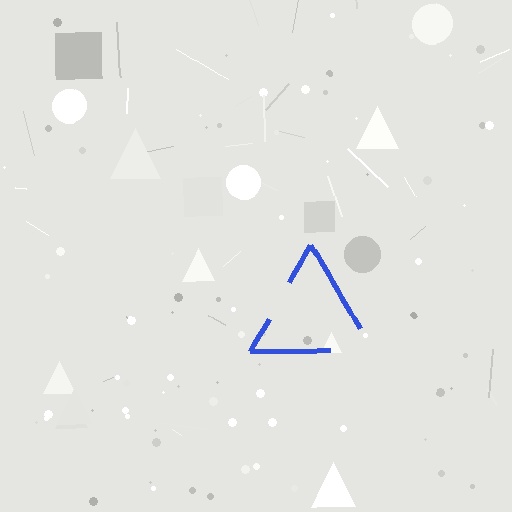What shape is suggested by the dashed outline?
The dashed outline suggests a triangle.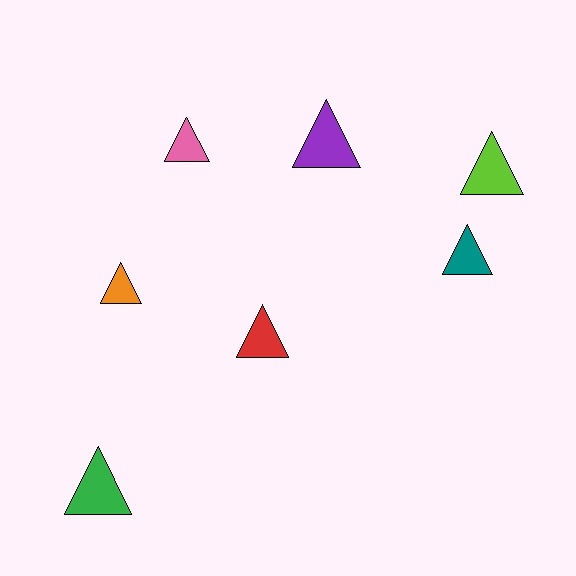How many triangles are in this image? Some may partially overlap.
There are 7 triangles.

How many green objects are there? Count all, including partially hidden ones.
There is 1 green object.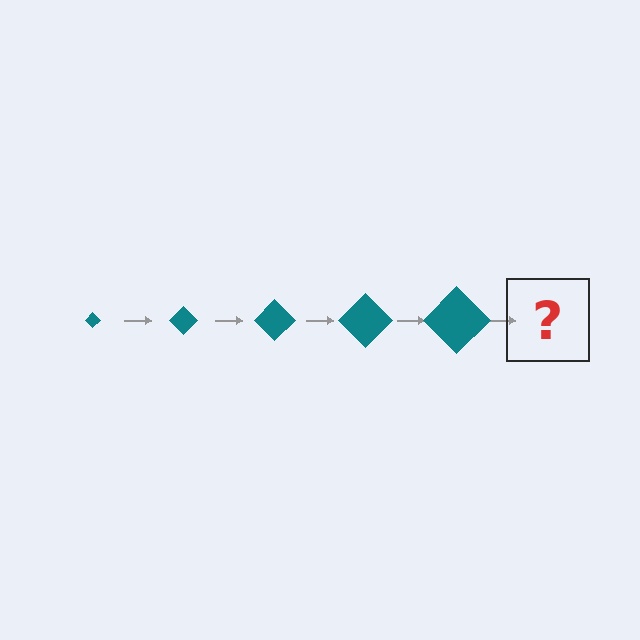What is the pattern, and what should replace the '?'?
The pattern is that the diamond gets progressively larger each step. The '?' should be a teal diamond, larger than the previous one.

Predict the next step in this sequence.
The next step is a teal diamond, larger than the previous one.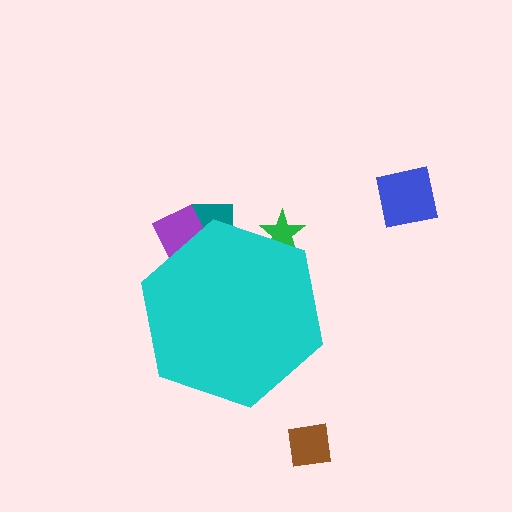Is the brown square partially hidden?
No, the brown square is fully visible.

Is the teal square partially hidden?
Yes, the teal square is partially hidden behind the cyan hexagon.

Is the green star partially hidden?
Yes, the green star is partially hidden behind the cyan hexagon.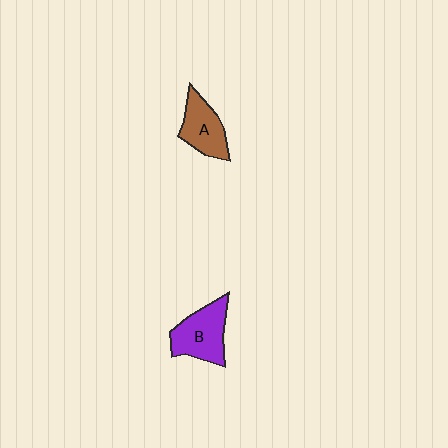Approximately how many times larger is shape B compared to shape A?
Approximately 1.2 times.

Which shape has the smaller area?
Shape A (brown).